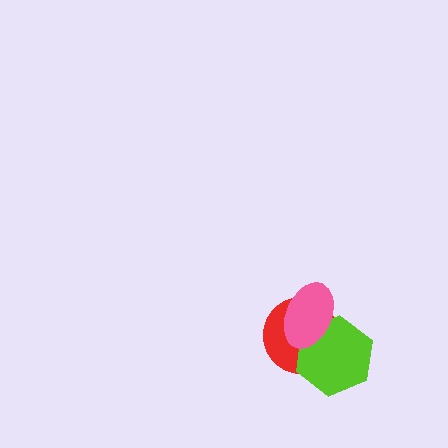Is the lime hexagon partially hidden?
Yes, it is partially covered by another shape.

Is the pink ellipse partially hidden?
No, no other shape covers it.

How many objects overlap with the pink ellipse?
2 objects overlap with the pink ellipse.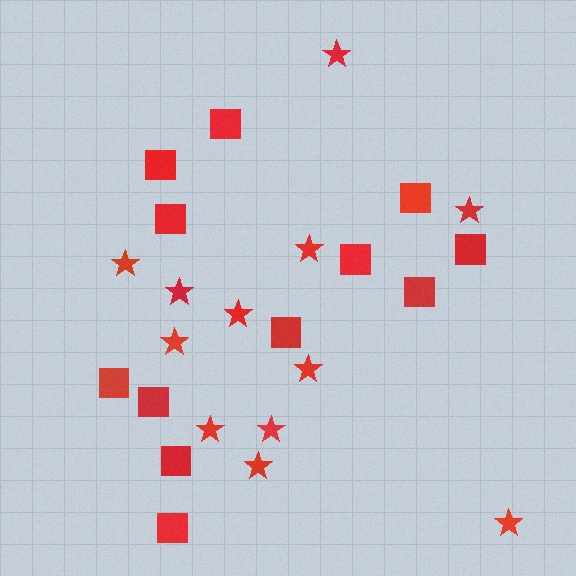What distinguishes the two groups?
There are 2 groups: one group of stars (12) and one group of squares (12).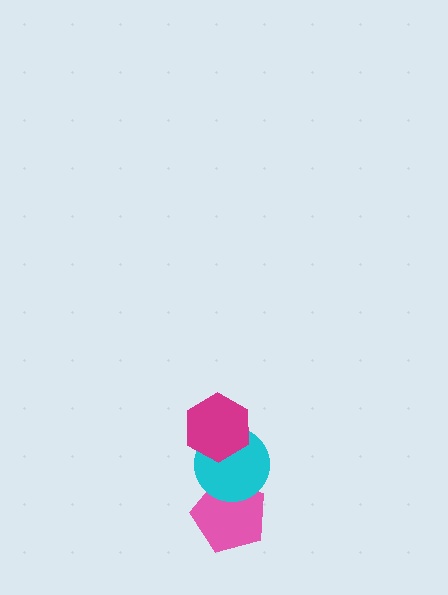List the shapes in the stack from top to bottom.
From top to bottom: the magenta hexagon, the cyan circle, the pink pentagon.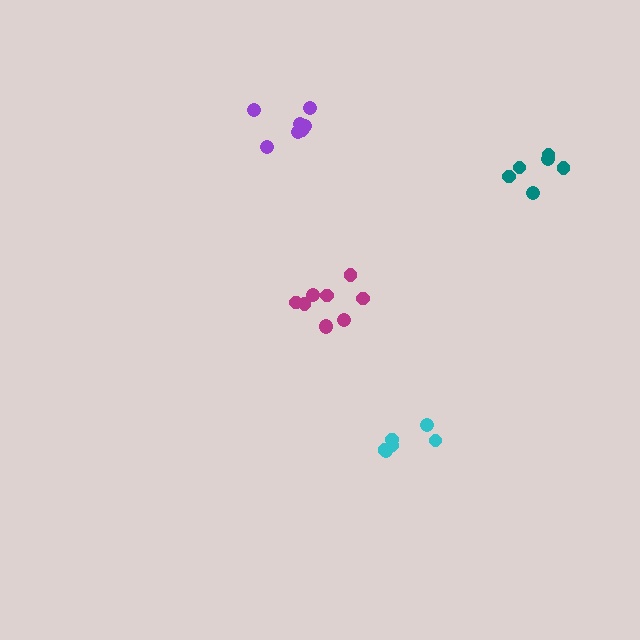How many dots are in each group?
Group 1: 6 dots, Group 2: 6 dots, Group 3: 9 dots, Group 4: 7 dots (28 total).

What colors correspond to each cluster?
The clusters are colored: teal, cyan, magenta, purple.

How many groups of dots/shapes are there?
There are 4 groups.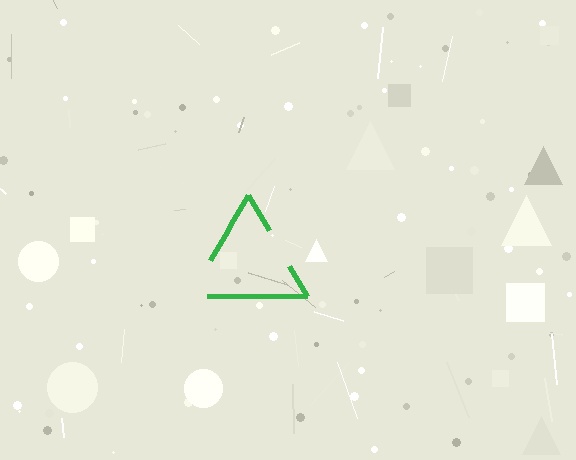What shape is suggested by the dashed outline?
The dashed outline suggests a triangle.